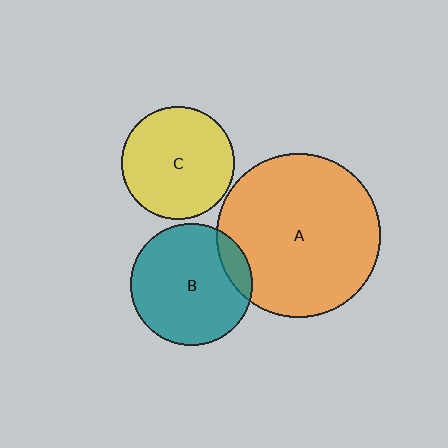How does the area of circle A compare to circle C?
Approximately 2.1 times.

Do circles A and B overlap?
Yes.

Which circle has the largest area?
Circle A (orange).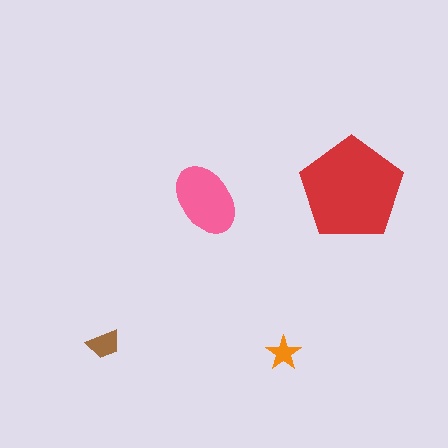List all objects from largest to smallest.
The red pentagon, the pink ellipse, the brown trapezoid, the orange star.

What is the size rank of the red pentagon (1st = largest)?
1st.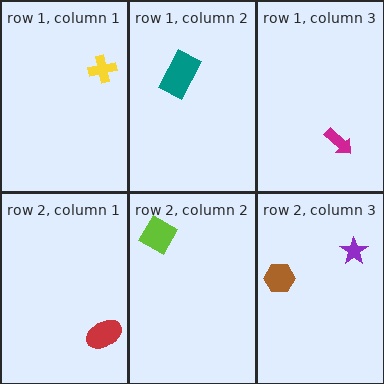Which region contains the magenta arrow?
The row 1, column 3 region.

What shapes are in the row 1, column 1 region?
The yellow cross.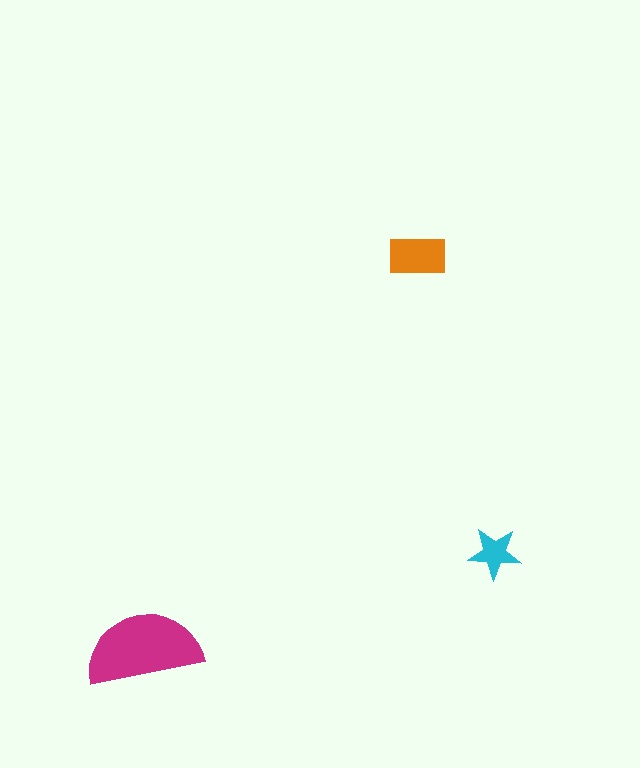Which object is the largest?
The magenta semicircle.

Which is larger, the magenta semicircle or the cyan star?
The magenta semicircle.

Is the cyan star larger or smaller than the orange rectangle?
Smaller.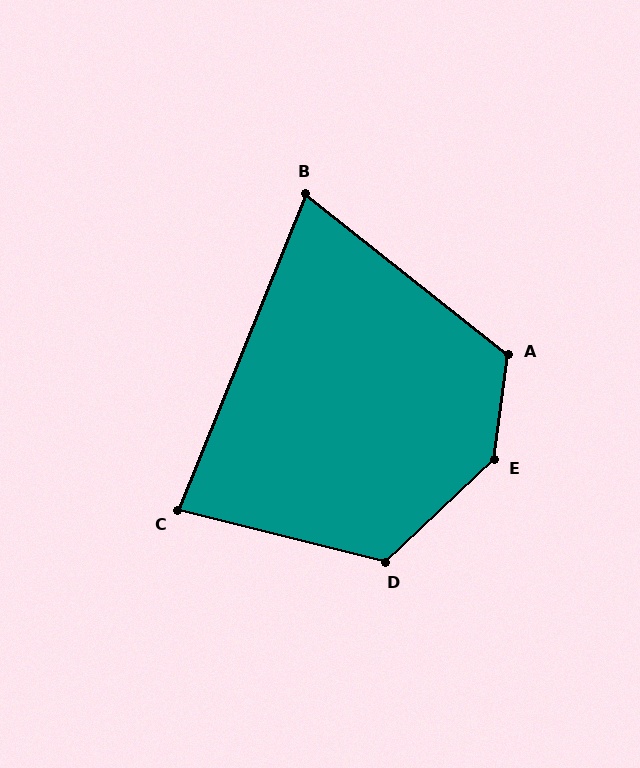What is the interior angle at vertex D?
Approximately 123 degrees (obtuse).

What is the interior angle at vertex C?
Approximately 82 degrees (acute).